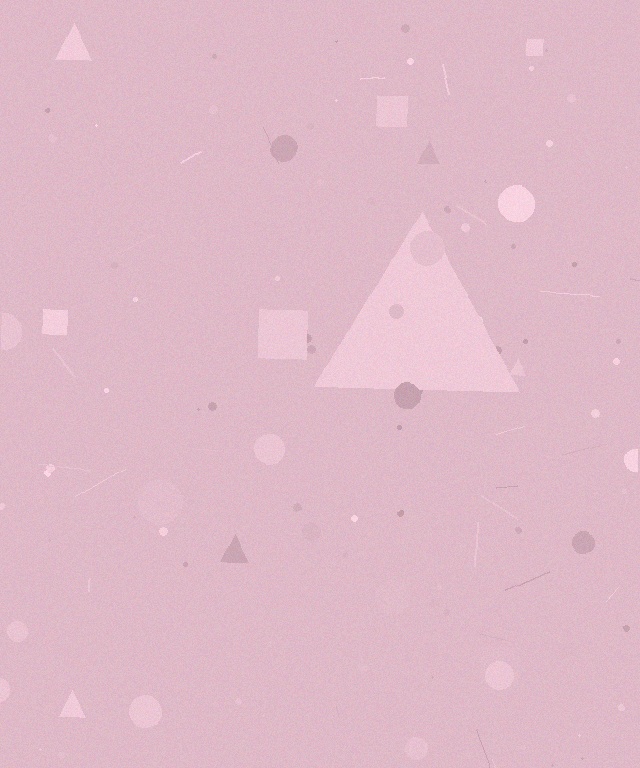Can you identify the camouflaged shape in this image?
The camouflaged shape is a triangle.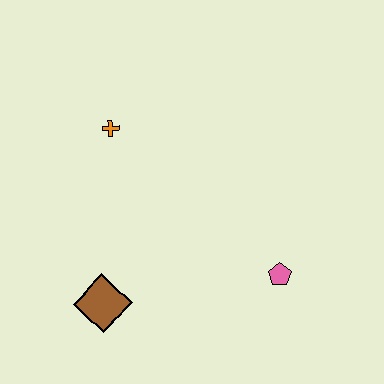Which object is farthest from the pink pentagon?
The orange cross is farthest from the pink pentagon.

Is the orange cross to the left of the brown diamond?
No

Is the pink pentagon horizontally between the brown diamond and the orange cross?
No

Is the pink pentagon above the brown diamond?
Yes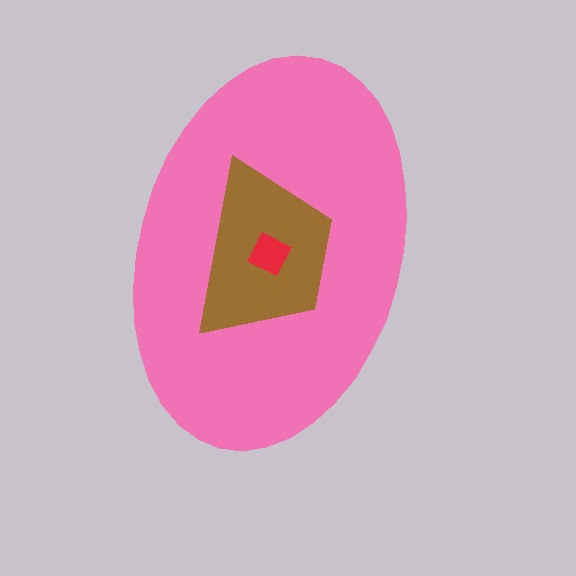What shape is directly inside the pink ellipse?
The brown trapezoid.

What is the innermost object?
The red diamond.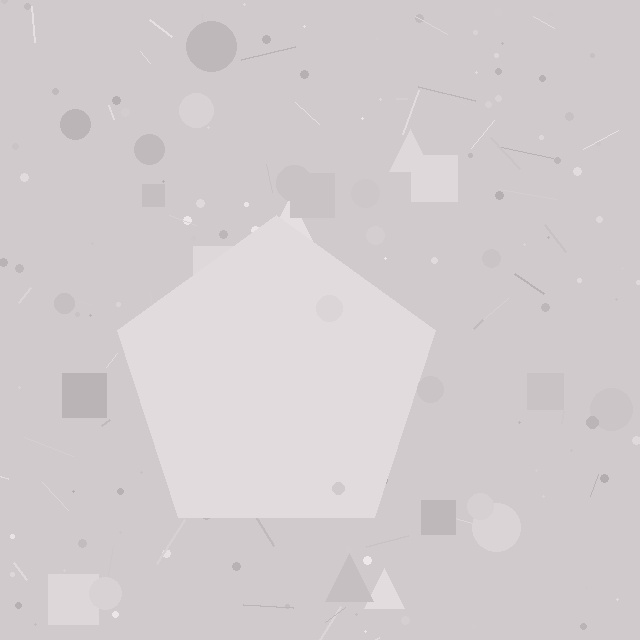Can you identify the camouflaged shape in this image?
The camouflaged shape is a pentagon.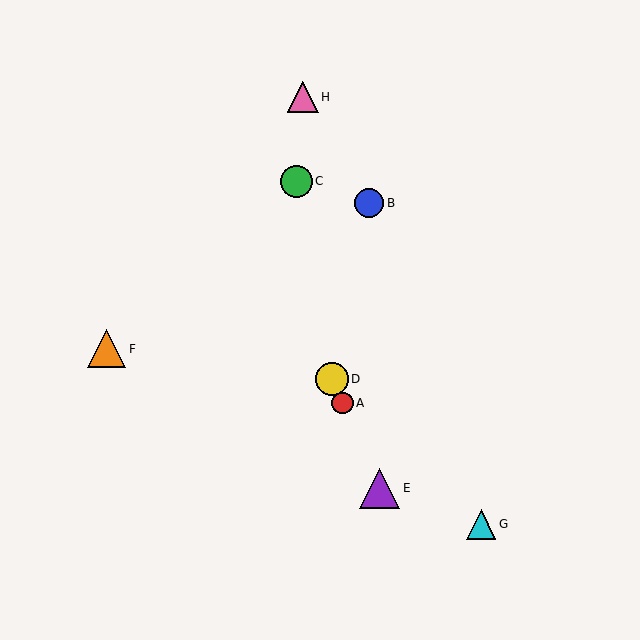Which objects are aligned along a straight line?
Objects A, D, E are aligned along a straight line.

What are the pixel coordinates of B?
Object B is at (369, 203).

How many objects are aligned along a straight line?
3 objects (A, D, E) are aligned along a straight line.